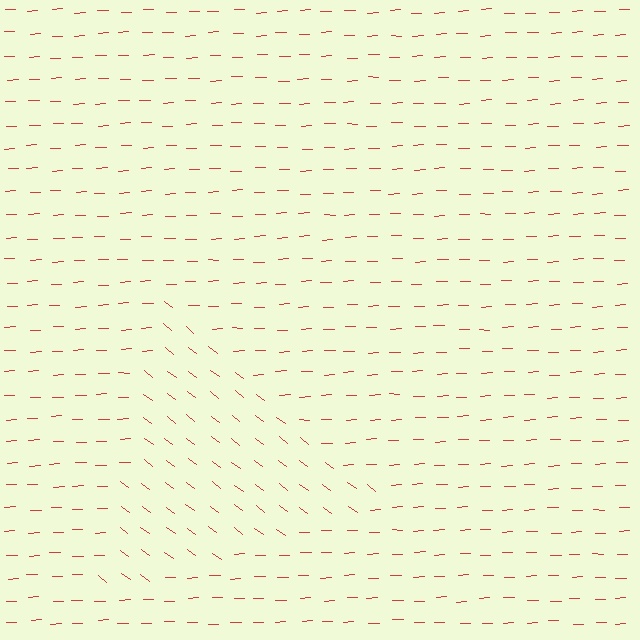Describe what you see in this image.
The image is filled with small red line segments. A triangle region in the image has lines oriented differently from the surrounding lines, creating a visible texture boundary.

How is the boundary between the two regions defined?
The boundary is defined purely by a change in line orientation (approximately 39 degrees difference). All lines are the same color and thickness.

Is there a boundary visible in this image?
Yes, there is a texture boundary formed by a change in line orientation.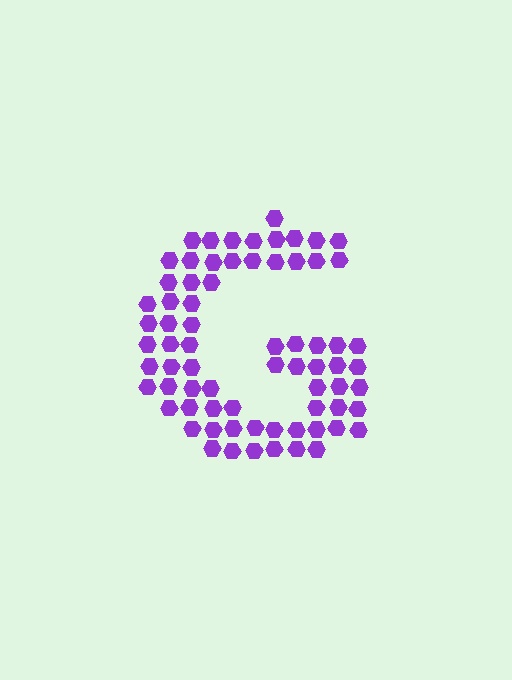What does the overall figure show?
The overall figure shows the letter G.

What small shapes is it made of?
It is made of small hexagons.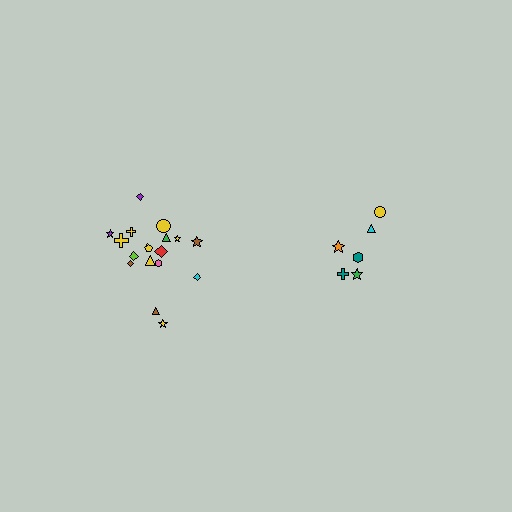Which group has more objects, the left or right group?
The left group.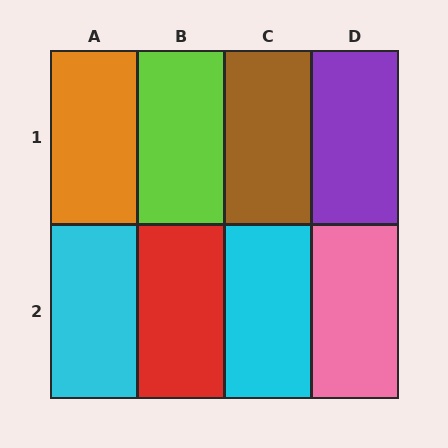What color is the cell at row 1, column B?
Lime.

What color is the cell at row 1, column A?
Orange.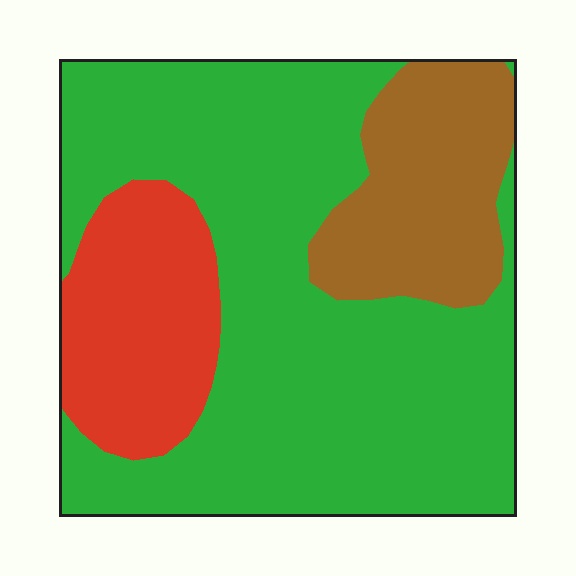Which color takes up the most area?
Green, at roughly 65%.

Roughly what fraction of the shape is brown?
Brown covers roughly 20% of the shape.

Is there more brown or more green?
Green.